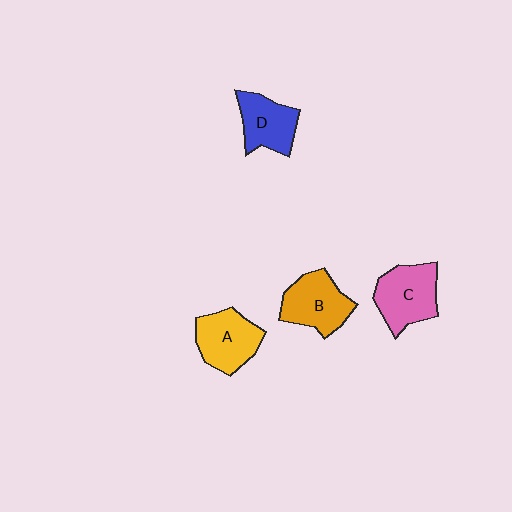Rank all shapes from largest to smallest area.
From largest to smallest: C (pink), B (orange), A (yellow), D (blue).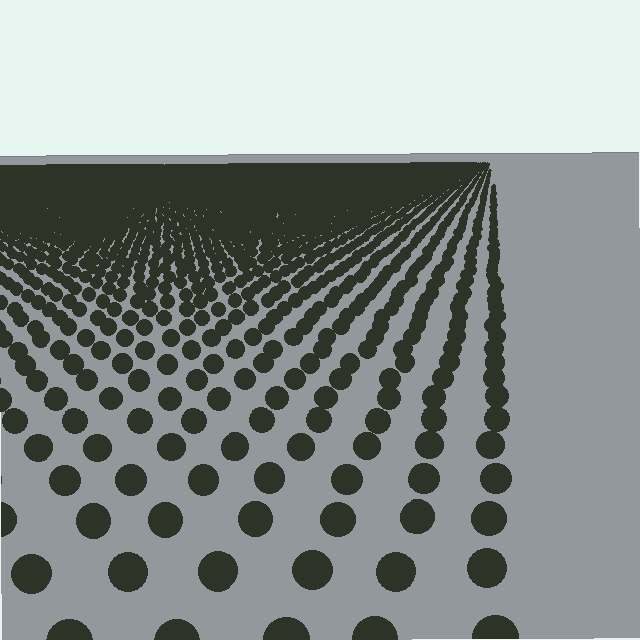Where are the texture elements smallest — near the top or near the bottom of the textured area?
Near the top.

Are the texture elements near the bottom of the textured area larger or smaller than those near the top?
Larger. Near the bottom, elements are closer to the viewer and appear at a bigger on-screen size.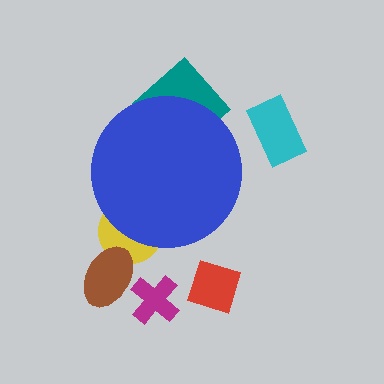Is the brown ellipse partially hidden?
No, the brown ellipse is fully visible.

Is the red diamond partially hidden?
No, the red diamond is fully visible.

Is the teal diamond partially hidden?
Yes, the teal diamond is partially hidden behind the blue circle.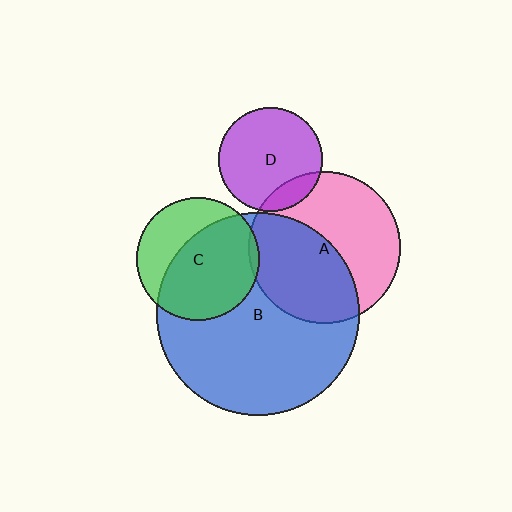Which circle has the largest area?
Circle B (blue).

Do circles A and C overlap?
Yes.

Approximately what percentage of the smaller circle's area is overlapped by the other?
Approximately 5%.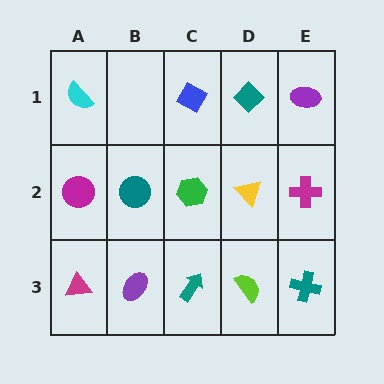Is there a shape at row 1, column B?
No, that cell is empty.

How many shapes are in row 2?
5 shapes.